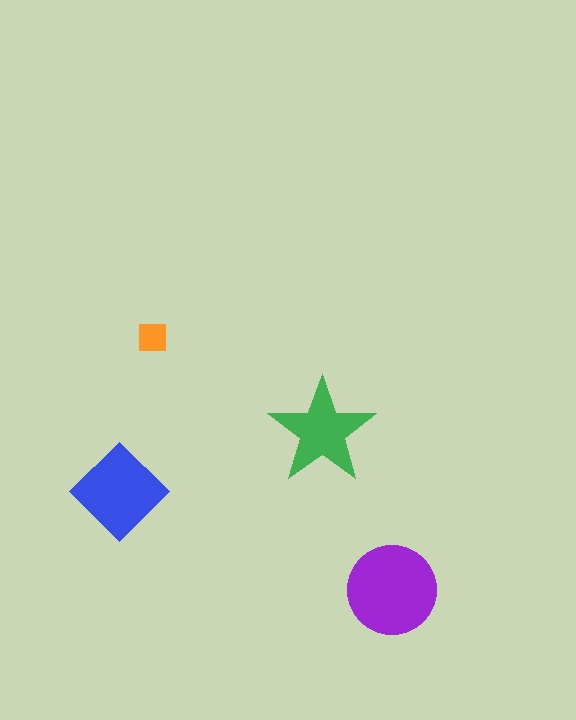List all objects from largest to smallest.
The purple circle, the blue diamond, the green star, the orange square.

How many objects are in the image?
There are 4 objects in the image.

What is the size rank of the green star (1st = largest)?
3rd.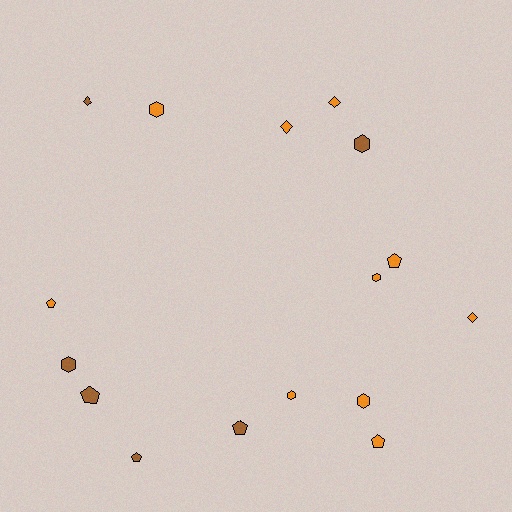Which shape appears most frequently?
Pentagon, with 6 objects.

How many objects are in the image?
There are 16 objects.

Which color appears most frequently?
Orange, with 10 objects.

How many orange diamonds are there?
There are 3 orange diamonds.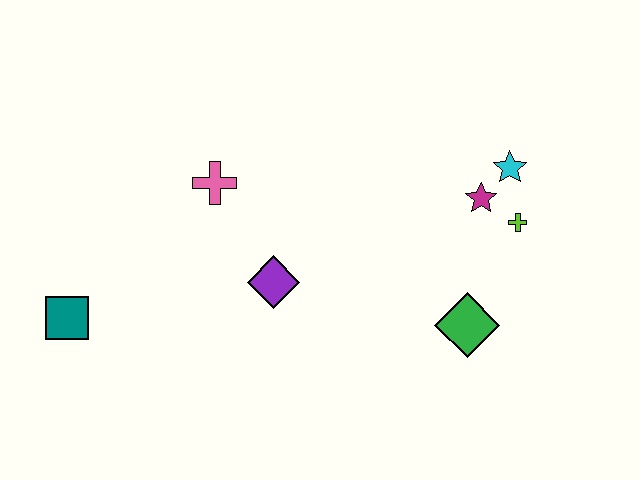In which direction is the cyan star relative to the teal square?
The cyan star is to the right of the teal square.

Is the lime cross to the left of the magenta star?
No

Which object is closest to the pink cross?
The purple diamond is closest to the pink cross.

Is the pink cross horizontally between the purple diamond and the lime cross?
No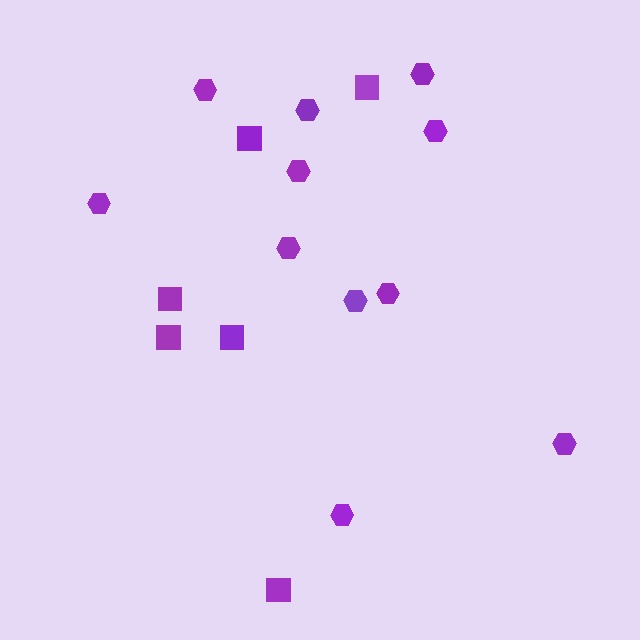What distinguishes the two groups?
There are 2 groups: one group of squares (6) and one group of hexagons (11).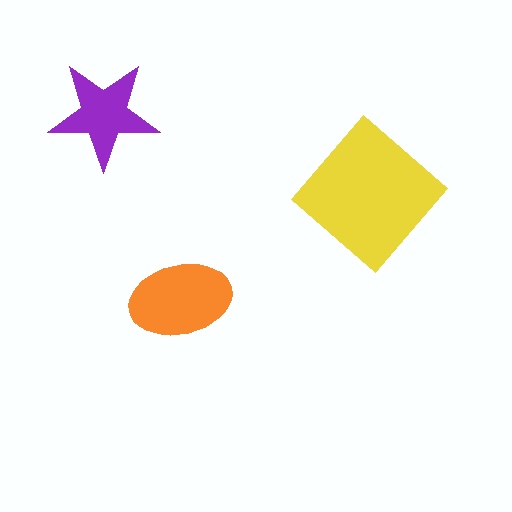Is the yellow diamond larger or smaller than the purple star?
Larger.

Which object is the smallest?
The purple star.